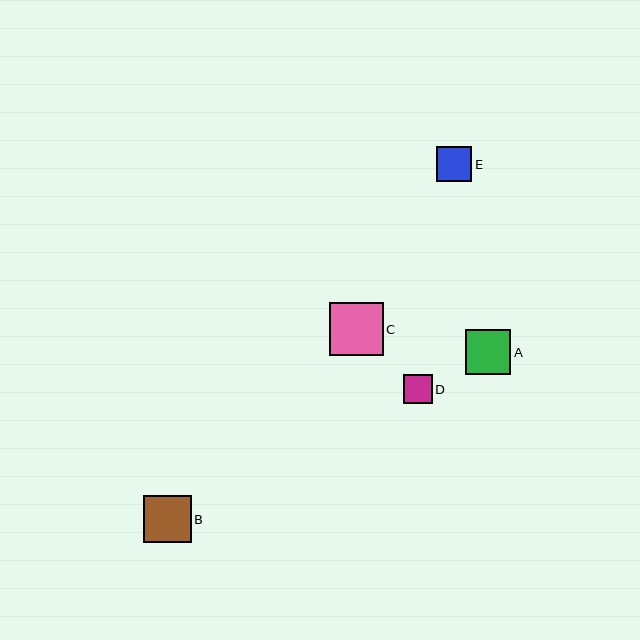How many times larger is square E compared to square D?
Square E is approximately 1.2 times the size of square D.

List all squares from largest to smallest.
From largest to smallest: C, B, A, E, D.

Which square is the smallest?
Square D is the smallest with a size of approximately 29 pixels.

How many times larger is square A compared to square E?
Square A is approximately 1.3 times the size of square E.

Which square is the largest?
Square C is the largest with a size of approximately 53 pixels.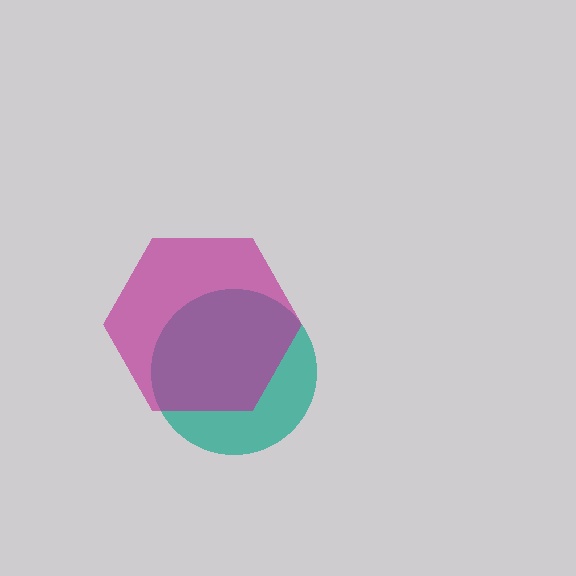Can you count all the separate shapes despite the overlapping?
Yes, there are 2 separate shapes.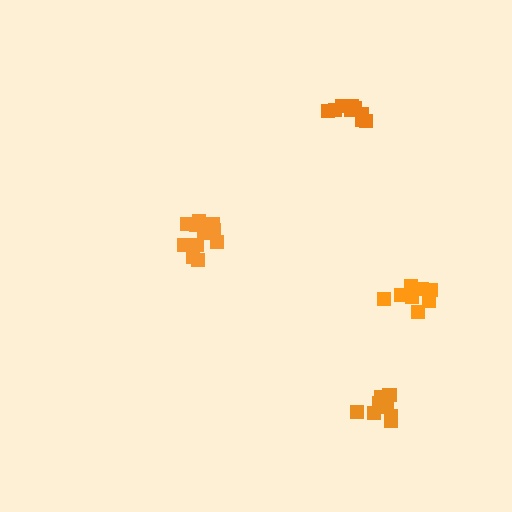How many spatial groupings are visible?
There are 4 spatial groupings.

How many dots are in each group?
Group 1: 9 dots, Group 2: 14 dots, Group 3: 10 dots, Group 4: 11 dots (44 total).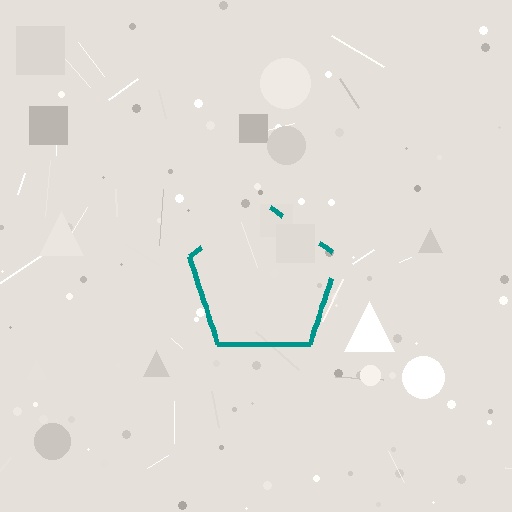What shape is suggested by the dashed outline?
The dashed outline suggests a pentagon.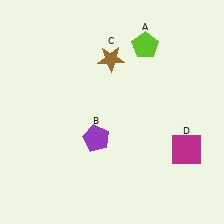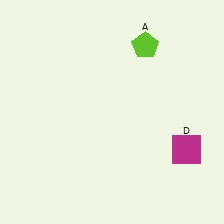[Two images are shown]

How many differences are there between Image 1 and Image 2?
There are 2 differences between the two images.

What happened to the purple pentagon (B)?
The purple pentagon (B) was removed in Image 2. It was in the bottom-left area of Image 1.